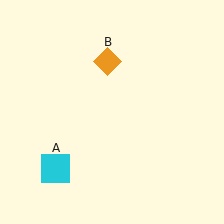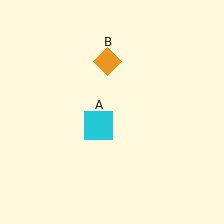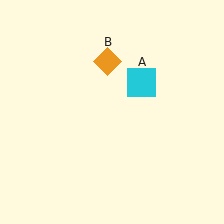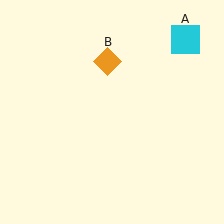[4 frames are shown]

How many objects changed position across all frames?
1 object changed position: cyan square (object A).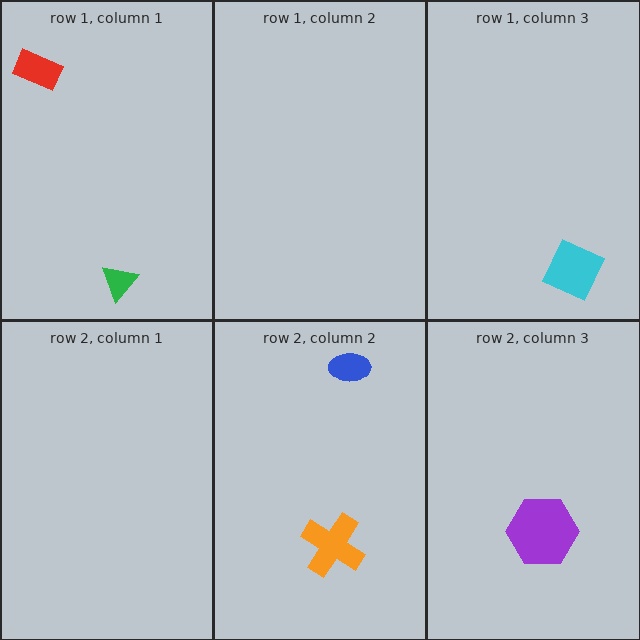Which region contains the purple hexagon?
The row 2, column 3 region.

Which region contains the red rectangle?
The row 1, column 1 region.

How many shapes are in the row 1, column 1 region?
2.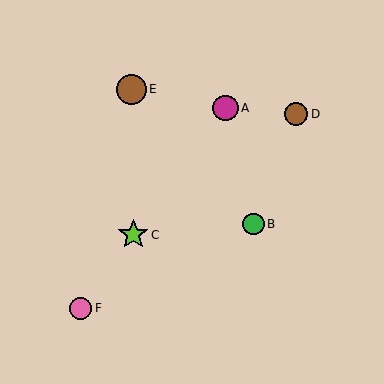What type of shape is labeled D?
Shape D is a brown circle.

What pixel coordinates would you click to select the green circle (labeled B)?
Click at (253, 224) to select the green circle B.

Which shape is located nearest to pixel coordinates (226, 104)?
The magenta circle (labeled A) at (226, 108) is nearest to that location.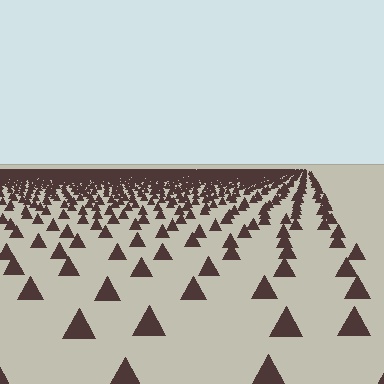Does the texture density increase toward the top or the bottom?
Density increases toward the top.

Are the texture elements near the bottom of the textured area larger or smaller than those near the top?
Larger. Near the bottom, elements are closer to the viewer and appear at a bigger on-screen size.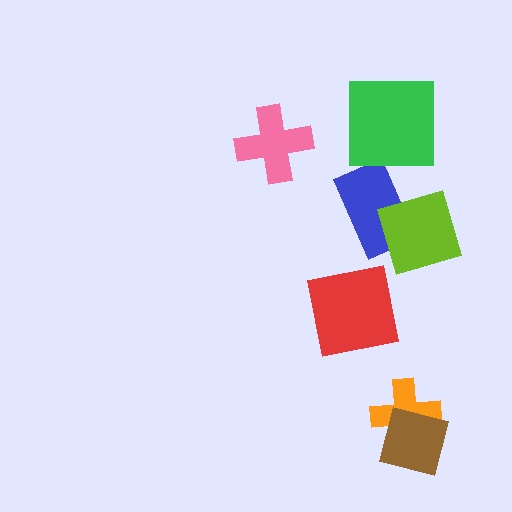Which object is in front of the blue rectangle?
The lime diamond is in front of the blue rectangle.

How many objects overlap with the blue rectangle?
1 object overlaps with the blue rectangle.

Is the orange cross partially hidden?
Yes, it is partially covered by another shape.